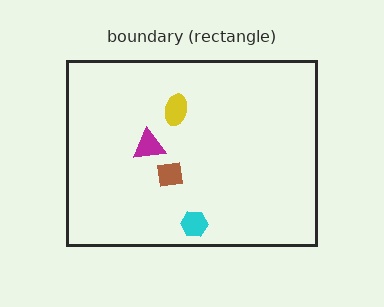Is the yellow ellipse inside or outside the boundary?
Inside.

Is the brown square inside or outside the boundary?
Inside.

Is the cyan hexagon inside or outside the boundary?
Inside.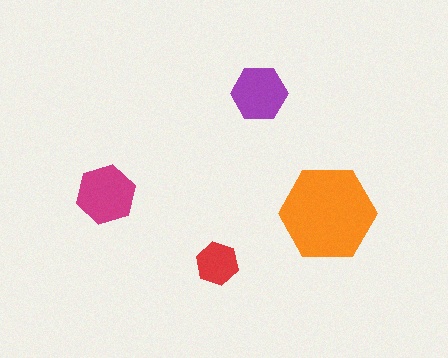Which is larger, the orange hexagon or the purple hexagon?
The orange one.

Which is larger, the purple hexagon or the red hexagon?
The purple one.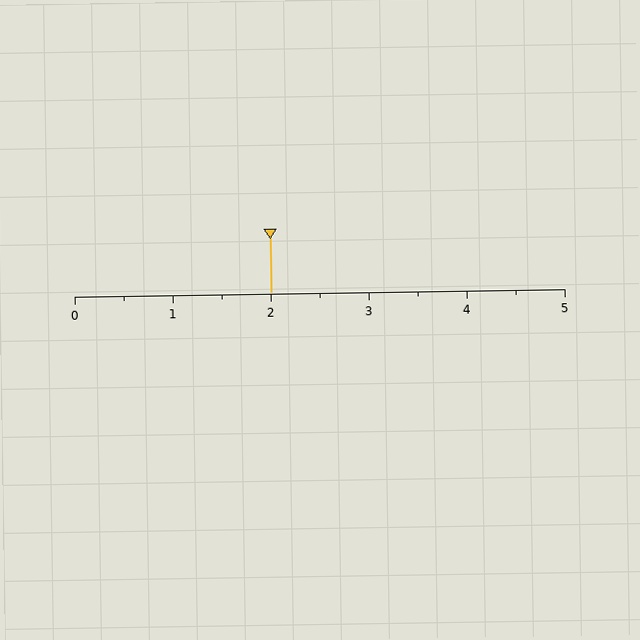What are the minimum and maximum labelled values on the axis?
The axis runs from 0 to 5.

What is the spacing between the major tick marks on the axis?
The major ticks are spaced 1 apart.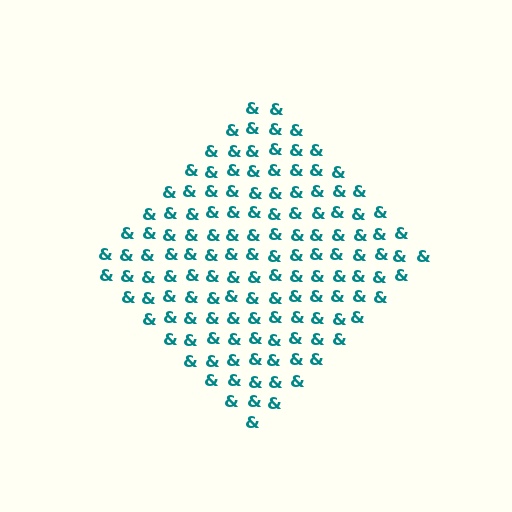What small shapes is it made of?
It is made of small ampersands.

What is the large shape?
The large shape is a diamond.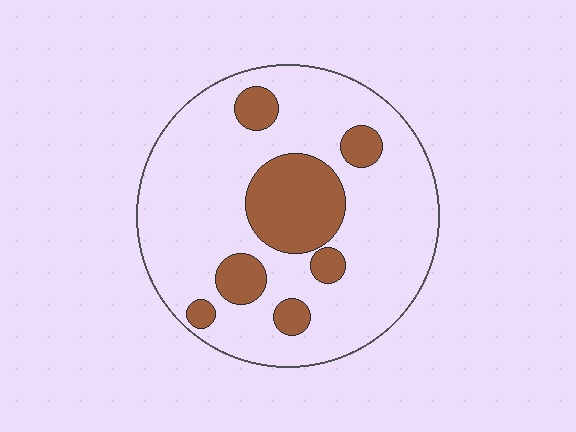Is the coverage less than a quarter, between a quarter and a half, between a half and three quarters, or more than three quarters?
Less than a quarter.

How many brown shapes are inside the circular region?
7.